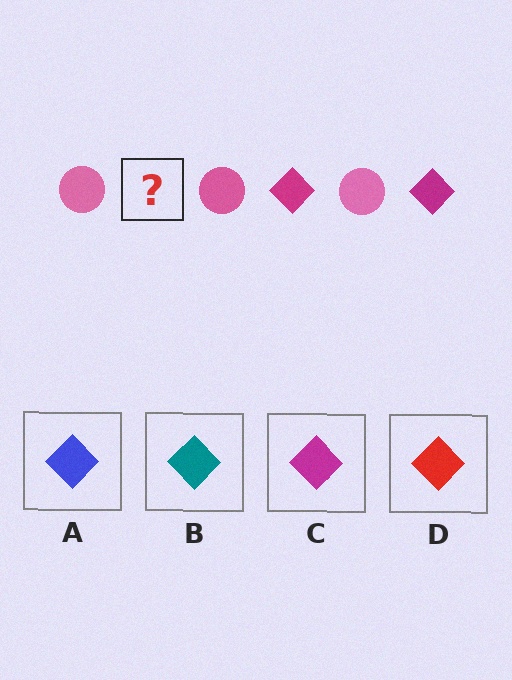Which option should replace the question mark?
Option C.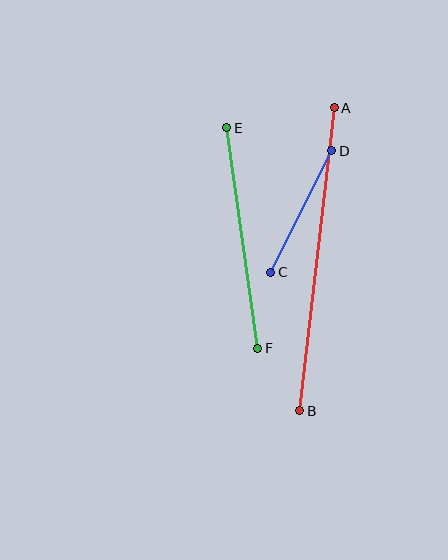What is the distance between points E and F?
The distance is approximately 223 pixels.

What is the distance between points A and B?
The distance is approximately 305 pixels.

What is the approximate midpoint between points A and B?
The midpoint is at approximately (317, 259) pixels.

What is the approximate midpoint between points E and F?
The midpoint is at approximately (242, 238) pixels.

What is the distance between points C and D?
The distance is approximately 136 pixels.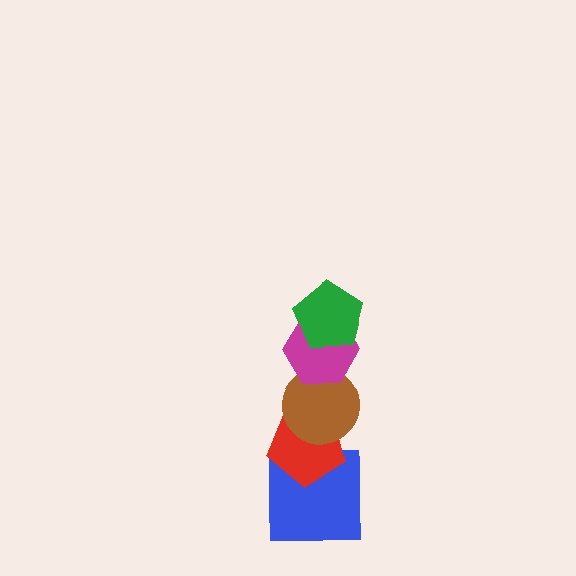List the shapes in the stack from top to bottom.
From top to bottom: the green pentagon, the magenta hexagon, the brown circle, the red pentagon, the blue square.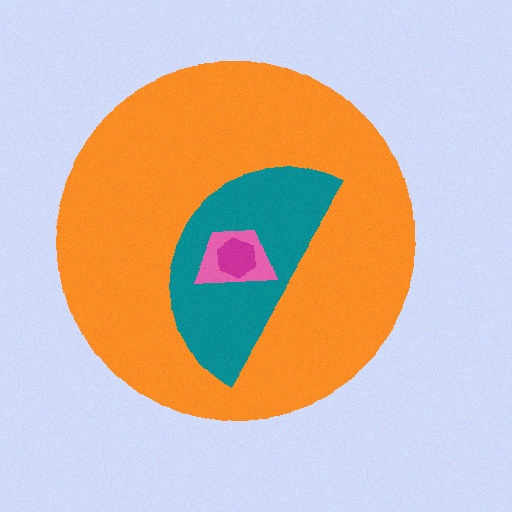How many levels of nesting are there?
4.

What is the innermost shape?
The magenta hexagon.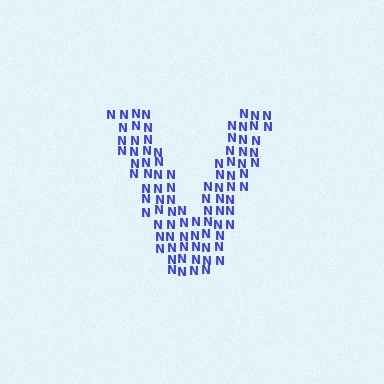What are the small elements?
The small elements are letter N's.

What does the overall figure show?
The overall figure shows the letter V.